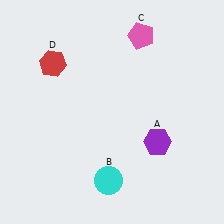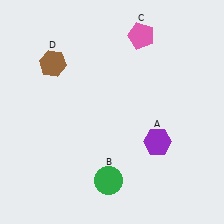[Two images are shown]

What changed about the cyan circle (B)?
In Image 1, B is cyan. In Image 2, it changed to green.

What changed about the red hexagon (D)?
In Image 1, D is red. In Image 2, it changed to brown.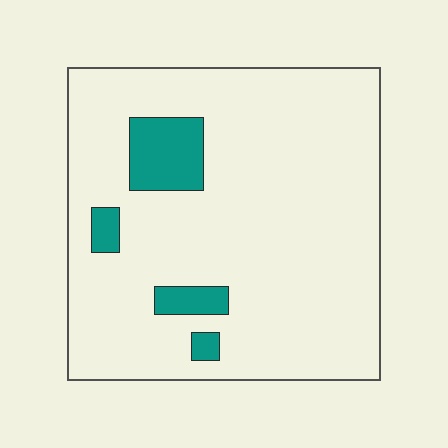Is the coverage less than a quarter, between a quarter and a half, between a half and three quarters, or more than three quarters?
Less than a quarter.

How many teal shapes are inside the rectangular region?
4.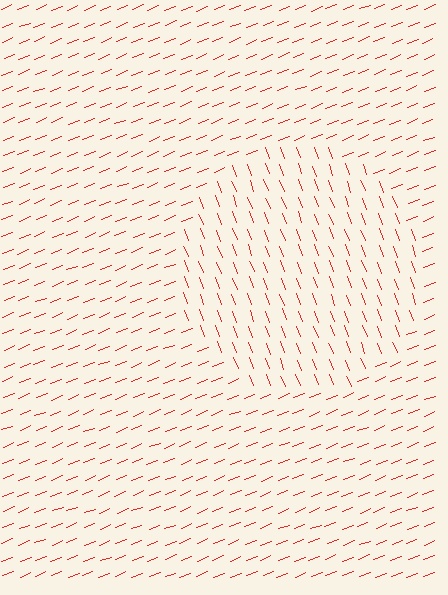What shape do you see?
I see a circle.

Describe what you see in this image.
The image is filled with small red line segments. A circle region in the image has lines oriented differently from the surrounding lines, creating a visible texture boundary.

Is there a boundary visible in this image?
Yes, there is a texture boundary formed by a change in line orientation.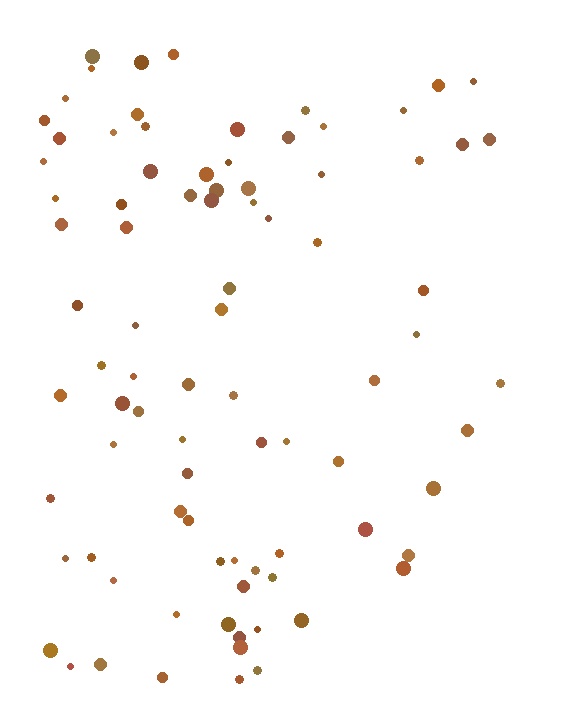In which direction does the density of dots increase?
From right to left, with the left side densest.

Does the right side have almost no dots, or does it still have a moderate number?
Still a moderate number, just noticeably fewer than the left.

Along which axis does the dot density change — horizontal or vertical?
Horizontal.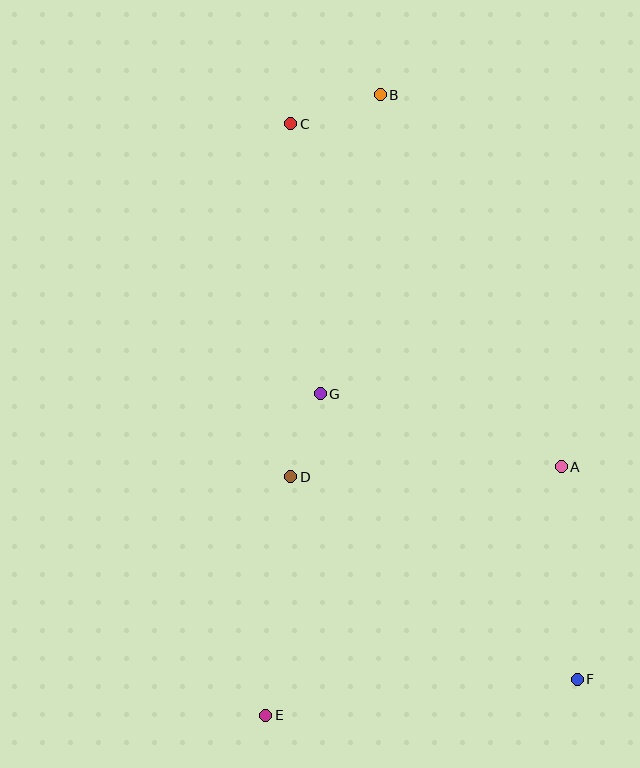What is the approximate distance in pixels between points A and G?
The distance between A and G is approximately 252 pixels.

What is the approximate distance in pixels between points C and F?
The distance between C and F is approximately 625 pixels.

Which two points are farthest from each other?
Points B and E are farthest from each other.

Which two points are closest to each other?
Points D and G are closest to each other.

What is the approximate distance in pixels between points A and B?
The distance between A and B is approximately 414 pixels.